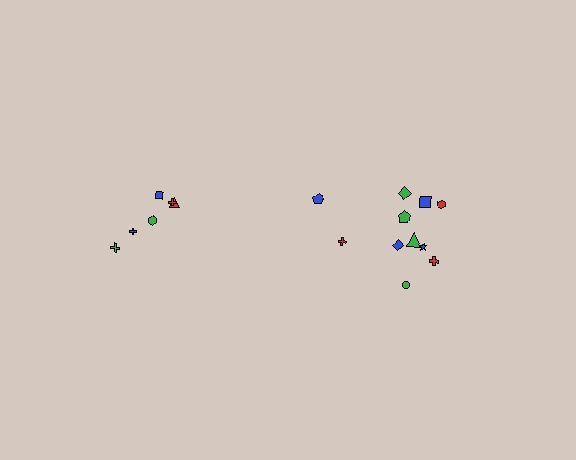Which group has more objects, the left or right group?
The right group.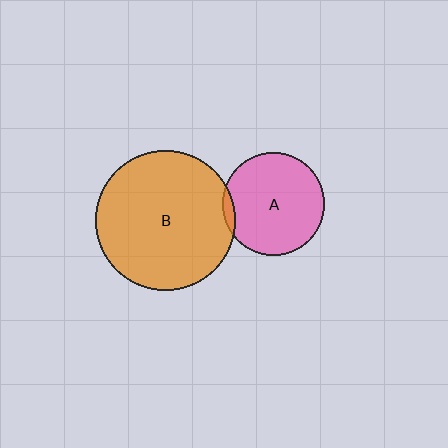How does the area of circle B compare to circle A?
Approximately 1.8 times.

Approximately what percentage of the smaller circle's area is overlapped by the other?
Approximately 5%.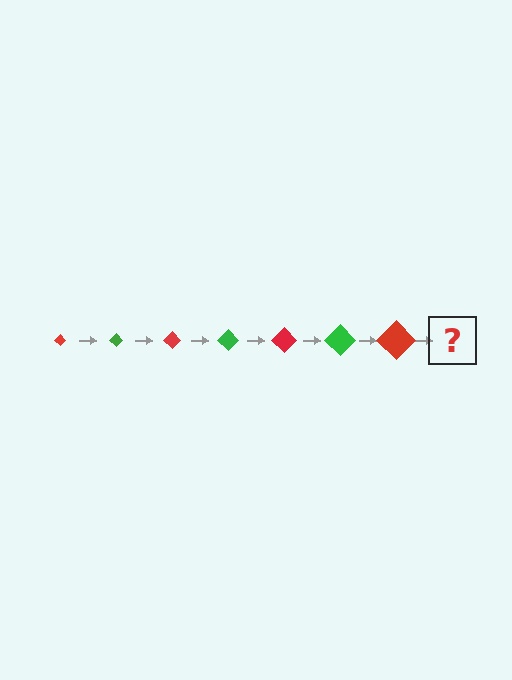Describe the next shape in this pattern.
It should be a green diamond, larger than the previous one.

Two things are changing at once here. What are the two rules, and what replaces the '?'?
The two rules are that the diamond grows larger each step and the color cycles through red and green. The '?' should be a green diamond, larger than the previous one.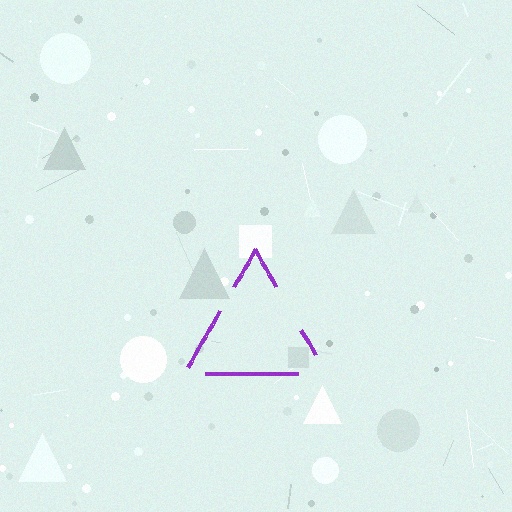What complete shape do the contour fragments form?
The contour fragments form a triangle.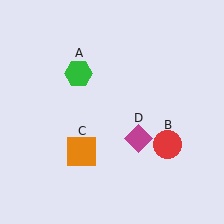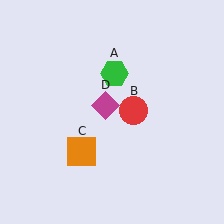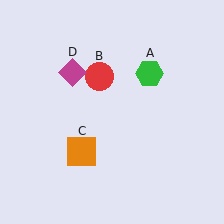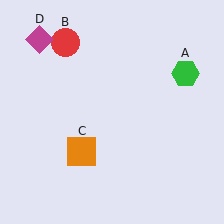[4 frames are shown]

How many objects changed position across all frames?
3 objects changed position: green hexagon (object A), red circle (object B), magenta diamond (object D).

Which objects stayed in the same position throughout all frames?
Orange square (object C) remained stationary.